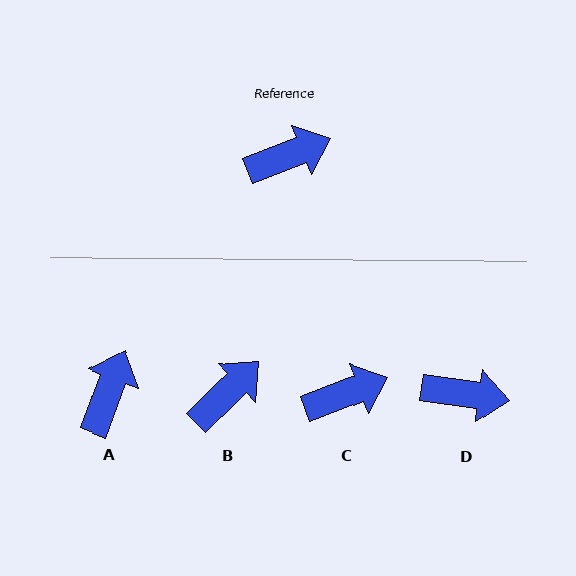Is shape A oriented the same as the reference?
No, it is off by about 48 degrees.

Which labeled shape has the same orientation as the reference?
C.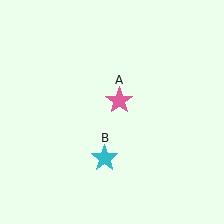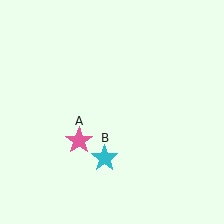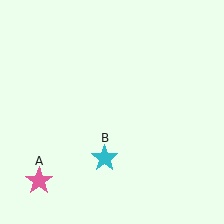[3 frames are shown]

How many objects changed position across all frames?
1 object changed position: pink star (object A).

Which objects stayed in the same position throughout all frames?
Cyan star (object B) remained stationary.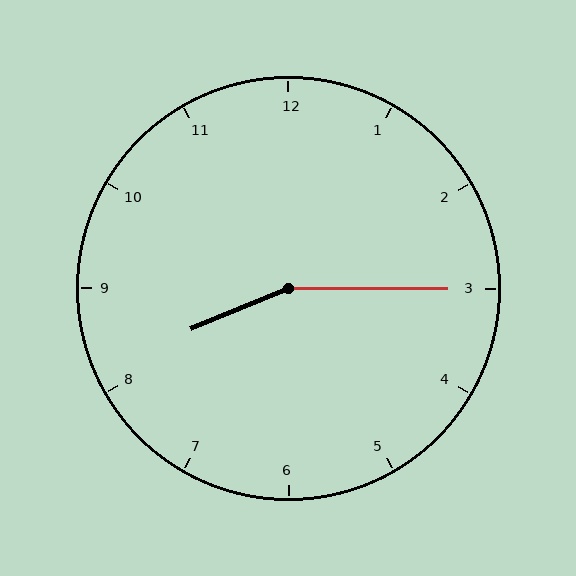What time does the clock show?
8:15.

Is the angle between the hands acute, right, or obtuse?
It is obtuse.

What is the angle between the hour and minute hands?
Approximately 158 degrees.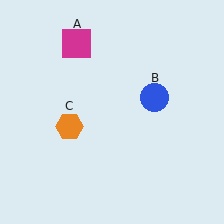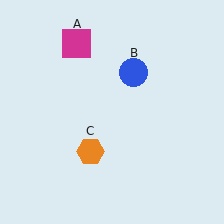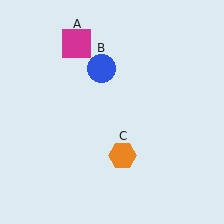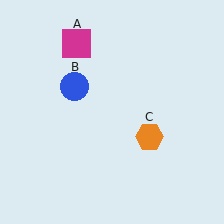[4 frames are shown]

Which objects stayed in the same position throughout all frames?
Magenta square (object A) remained stationary.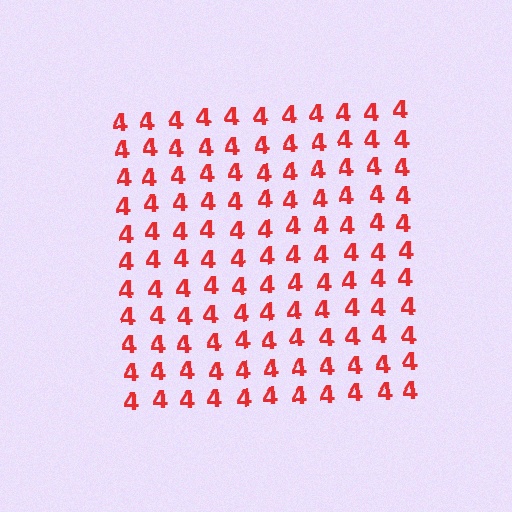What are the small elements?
The small elements are digit 4's.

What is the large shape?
The large shape is a square.